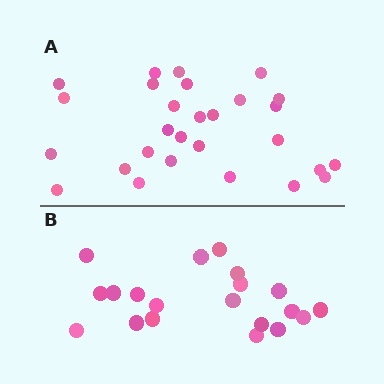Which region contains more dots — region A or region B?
Region A (the top region) has more dots.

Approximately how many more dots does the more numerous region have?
Region A has roughly 8 or so more dots than region B.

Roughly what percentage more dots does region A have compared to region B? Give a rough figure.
About 40% more.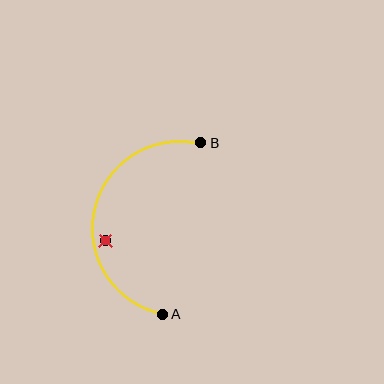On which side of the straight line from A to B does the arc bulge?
The arc bulges to the left of the straight line connecting A and B.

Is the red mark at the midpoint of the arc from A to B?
No — the red mark does not lie on the arc at all. It sits slightly inside the curve.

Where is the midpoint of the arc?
The arc midpoint is the point on the curve farthest from the straight line joining A and B. It sits to the left of that line.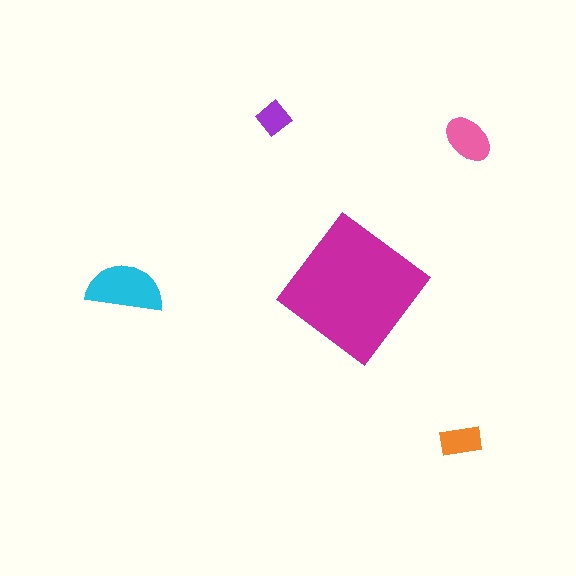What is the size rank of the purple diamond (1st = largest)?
5th.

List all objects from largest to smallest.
The magenta diamond, the cyan semicircle, the pink ellipse, the orange rectangle, the purple diamond.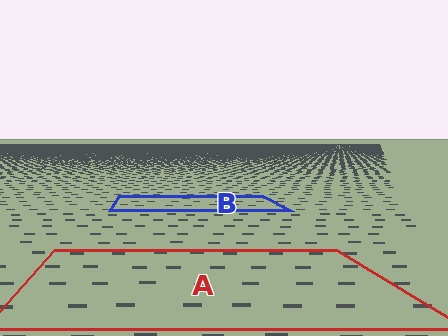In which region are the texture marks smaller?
The texture marks are smaller in region B, because it is farther away.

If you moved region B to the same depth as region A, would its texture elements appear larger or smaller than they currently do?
They would appear larger. At a closer depth, the same texture elements are projected at a bigger on-screen size.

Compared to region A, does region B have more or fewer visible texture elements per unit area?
Region B has more texture elements per unit area — they are packed more densely because it is farther away.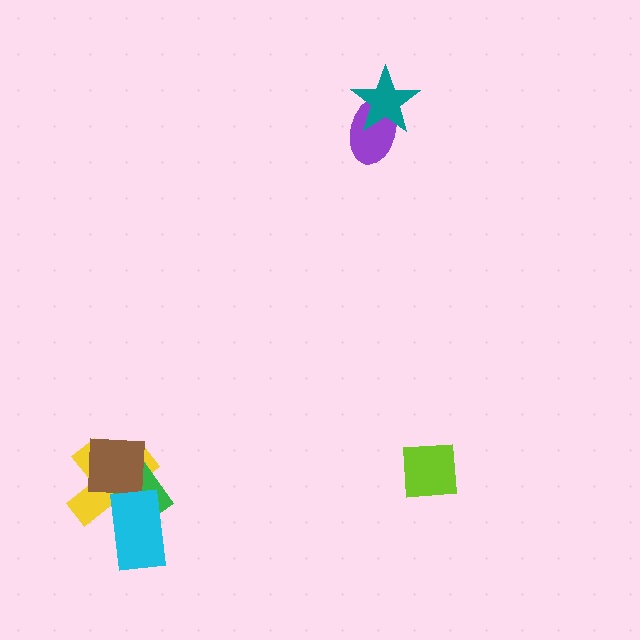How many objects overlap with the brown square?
2 objects overlap with the brown square.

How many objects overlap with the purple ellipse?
1 object overlaps with the purple ellipse.